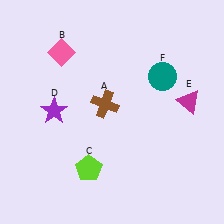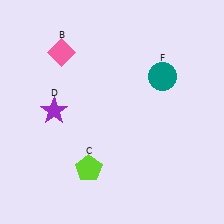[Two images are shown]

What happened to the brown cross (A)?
The brown cross (A) was removed in Image 2. It was in the top-left area of Image 1.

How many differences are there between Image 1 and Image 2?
There are 2 differences between the two images.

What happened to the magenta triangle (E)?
The magenta triangle (E) was removed in Image 2. It was in the top-right area of Image 1.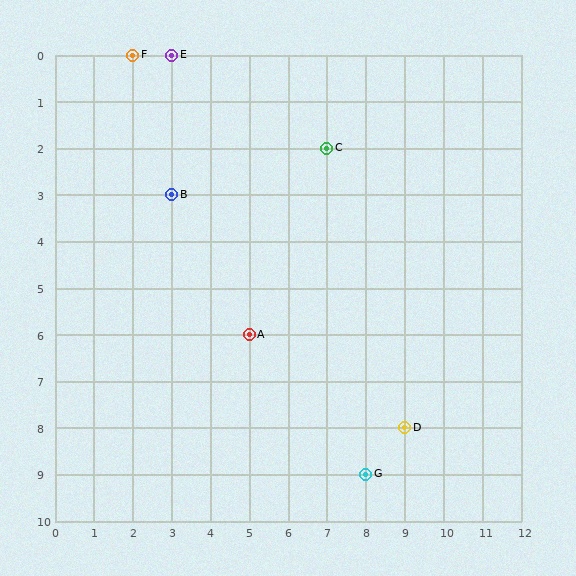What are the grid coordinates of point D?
Point D is at grid coordinates (9, 8).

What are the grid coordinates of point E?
Point E is at grid coordinates (3, 0).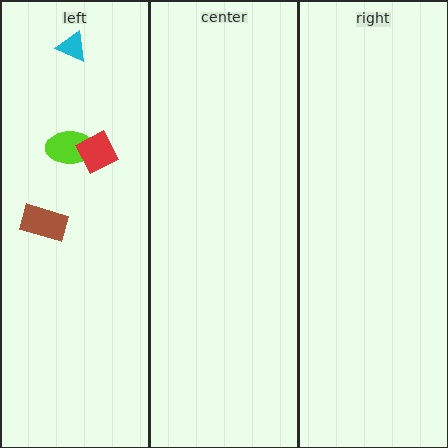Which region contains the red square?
The left region.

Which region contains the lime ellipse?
The left region.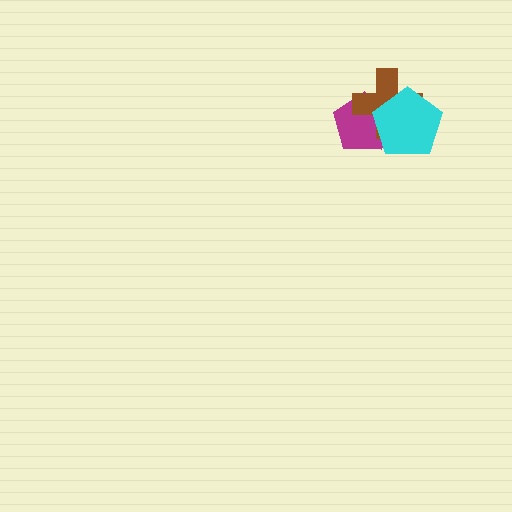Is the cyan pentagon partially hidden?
No, no other shape covers it.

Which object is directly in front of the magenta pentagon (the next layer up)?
The brown cross is directly in front of the magenta pentagon.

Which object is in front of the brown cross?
The cyan pentagon is in front of the brown cross.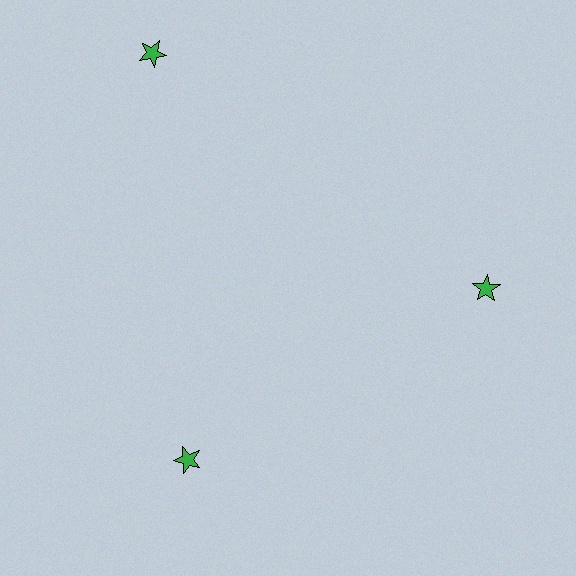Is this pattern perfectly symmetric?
No. The 3 green stars are arranged in a ring, but one element near the 11 o'clock position is pushed outward from the center, breaking the 3-fold rotational symmetry.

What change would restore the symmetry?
The symmetry would be restored by moving it inward, back onto the ring so that all 3 stars sit at equal angles and equal distance from the center.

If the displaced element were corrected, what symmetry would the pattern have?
It would have 3-fold rotational symmetry — the pattern would map onto itself every 120 degrees.